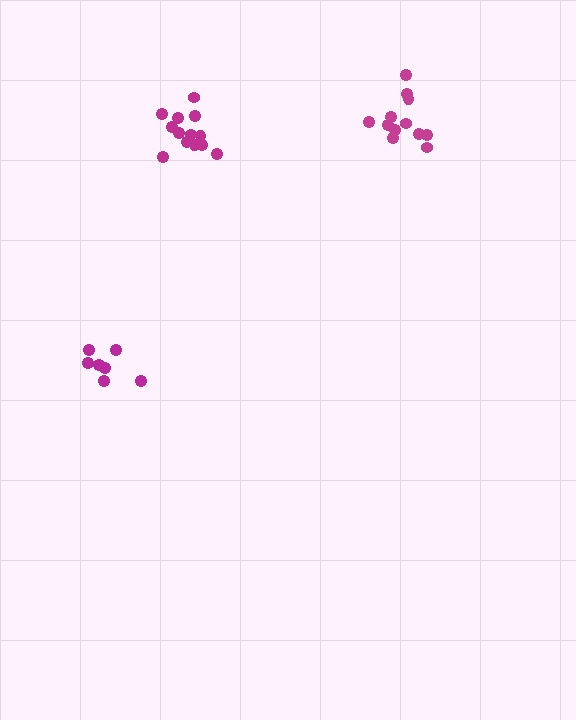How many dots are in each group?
Group 1: 12 dots, Group 2: 7 dots, Group 3: 13 dots (32 total).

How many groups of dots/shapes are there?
There are 3 groups.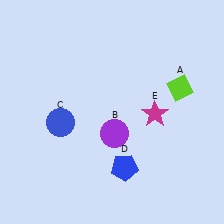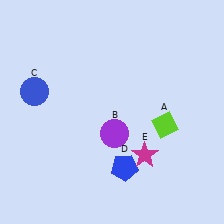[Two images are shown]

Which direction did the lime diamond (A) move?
The lime diamond (A) moved down.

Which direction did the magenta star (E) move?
The magenta star (E) moved down.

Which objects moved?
The objects that moved are: the lime diamond (A), the blue circle (C), the magenta star (E).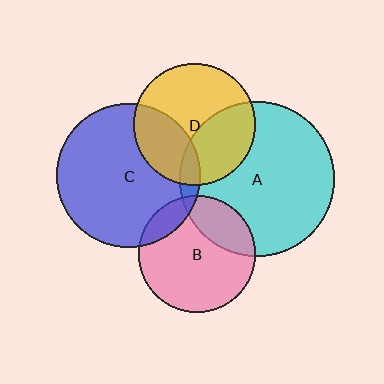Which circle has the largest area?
Circle A (cyan).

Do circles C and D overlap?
Yes.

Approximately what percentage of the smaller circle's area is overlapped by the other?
Approximately 30%.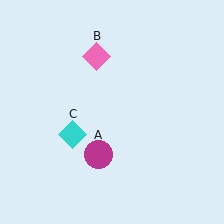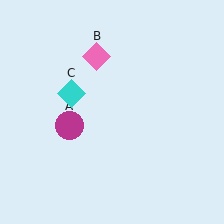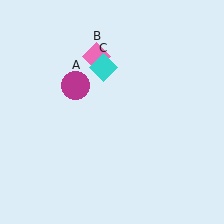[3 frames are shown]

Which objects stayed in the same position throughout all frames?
Pink diamond (object B) remained stationary.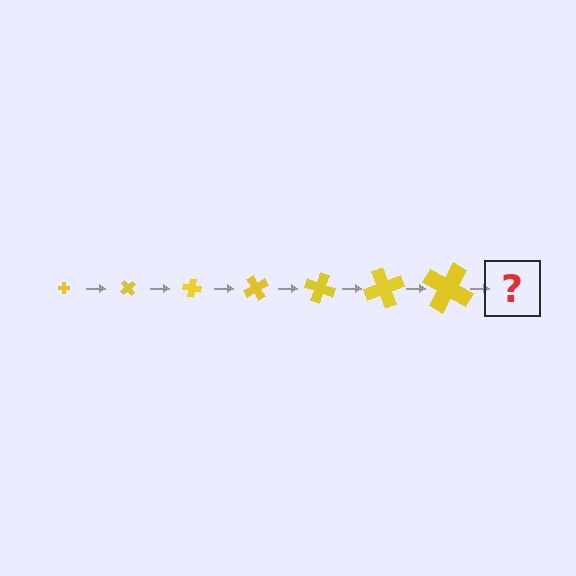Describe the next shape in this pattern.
It should be a cross, larger than the previous one and rotated 350 degrees from the start.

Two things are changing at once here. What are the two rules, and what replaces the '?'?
The two rules are that the cross grows larger each step and it rotates 50 degrees each step. The '?' should be a cross, larger than the previous one and rotated 350 degrees from the start.